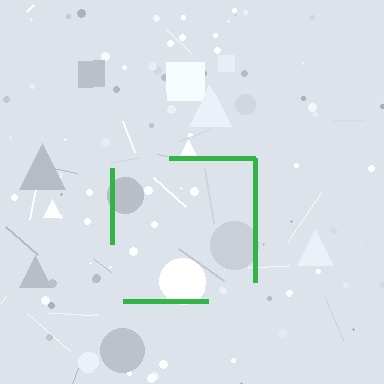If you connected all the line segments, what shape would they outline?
They would outline a square.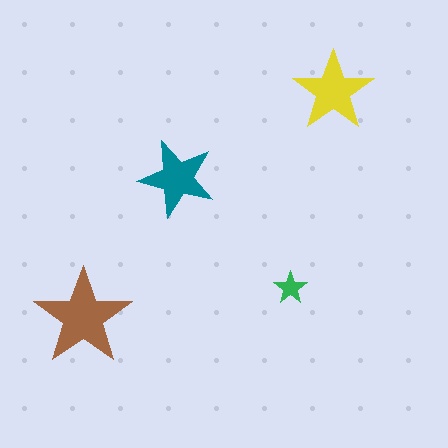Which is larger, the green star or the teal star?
The teal one.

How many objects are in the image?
There are 4 objects in the image.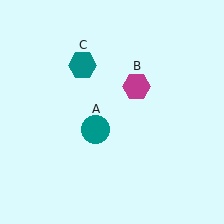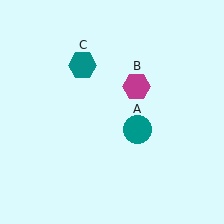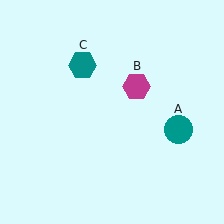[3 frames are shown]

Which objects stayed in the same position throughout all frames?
Magenta hexagon (object B) and teal hexagon (object C) remained stationary.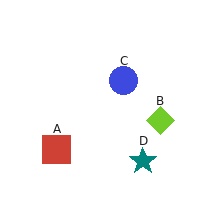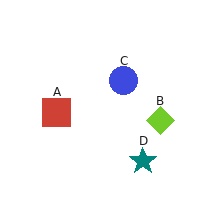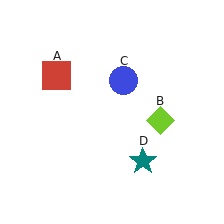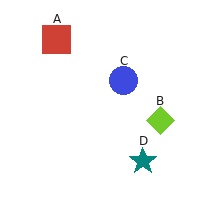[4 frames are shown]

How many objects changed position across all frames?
1 object changed position: red square (object A).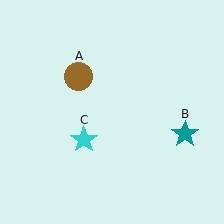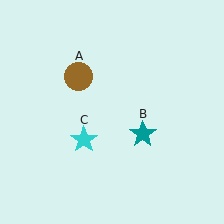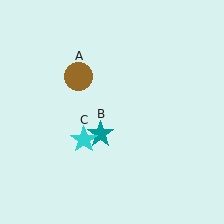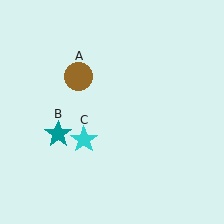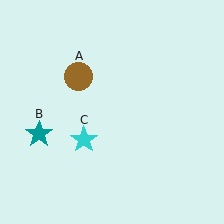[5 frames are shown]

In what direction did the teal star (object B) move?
The teal star (object B) moved left.